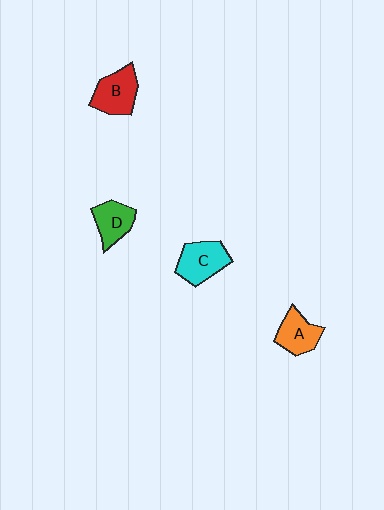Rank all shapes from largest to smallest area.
From largest to smallest: B (red), C (cyan), A (orange), D (green).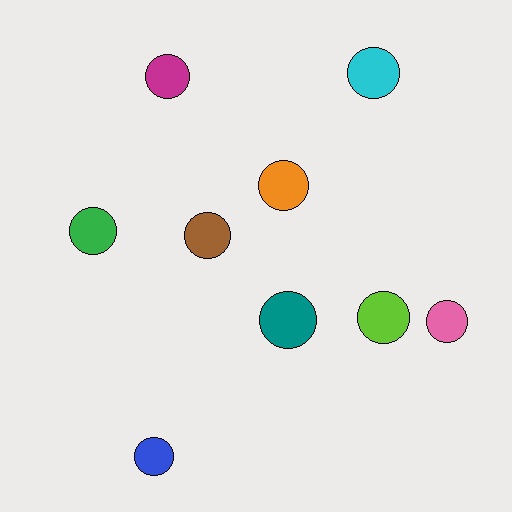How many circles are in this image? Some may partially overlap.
There are 9 circles.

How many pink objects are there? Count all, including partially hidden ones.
There is 1 pink object.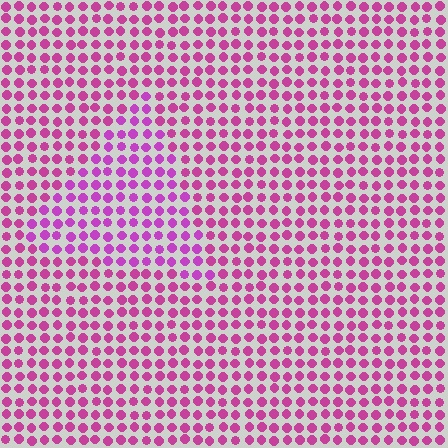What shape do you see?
I see a triangle.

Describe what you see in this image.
The image is filled with small magenta elements in a uniform arrangement. A triangle-shaped region is visible where the elements are tinted to a slightly different hue, forming a subtle color boundary.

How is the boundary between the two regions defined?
The boundary is defined purely by a slight shift in hue (about 20 degrees). Spacing, size, and orientation are identical on both sides.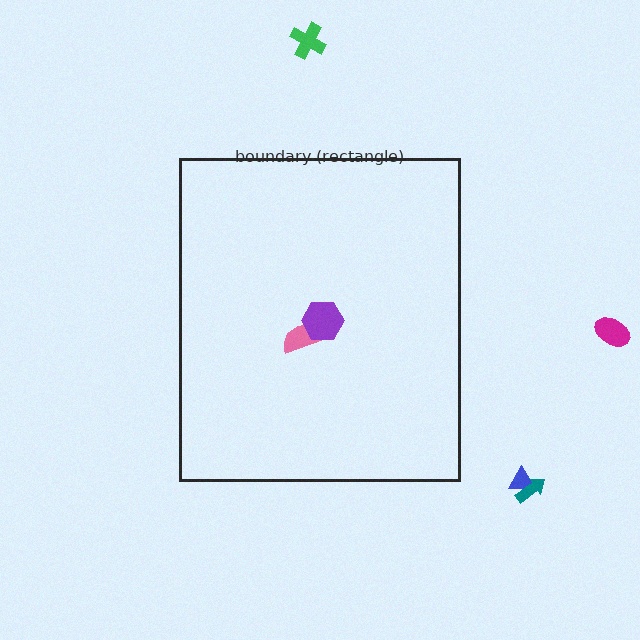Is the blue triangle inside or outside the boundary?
Outside.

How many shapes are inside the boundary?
2 inside, 4 outside.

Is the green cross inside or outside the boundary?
Outside.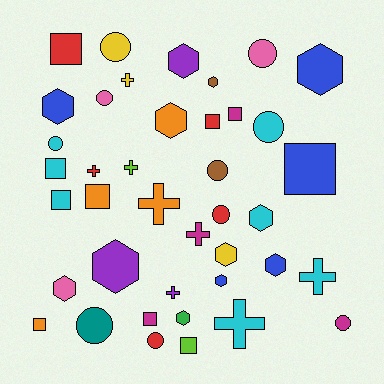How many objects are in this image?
There are 40 objects.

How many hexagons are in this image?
There are 12 hexagons.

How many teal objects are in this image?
There is 1 teal object.